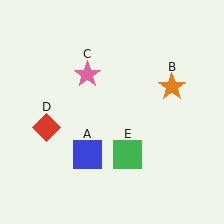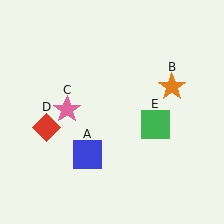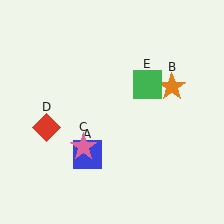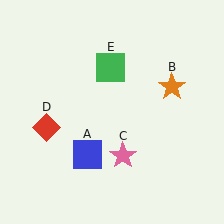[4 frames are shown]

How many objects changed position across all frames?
2 objects changed position: pink star (object C), green square (object E).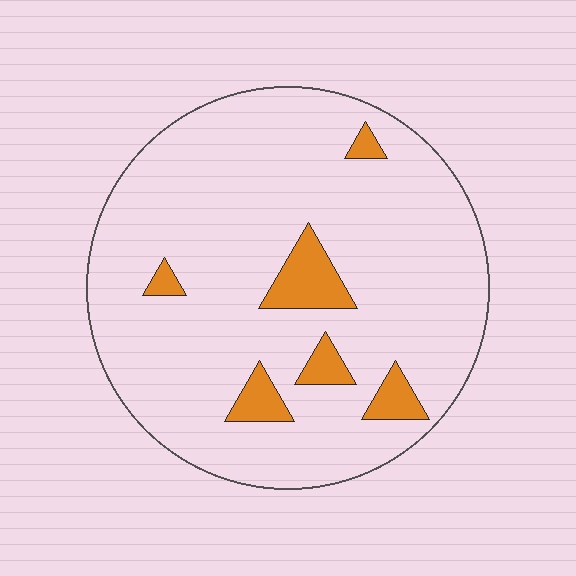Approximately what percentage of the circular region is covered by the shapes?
Approximately 10%.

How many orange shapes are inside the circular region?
6.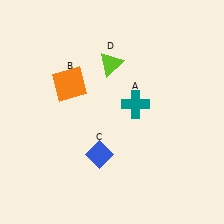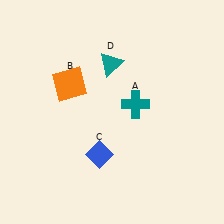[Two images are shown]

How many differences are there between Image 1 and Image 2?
There is 1 difference between the two images.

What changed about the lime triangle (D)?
In Image 1, D is lime. In Image 2, it changed to teal.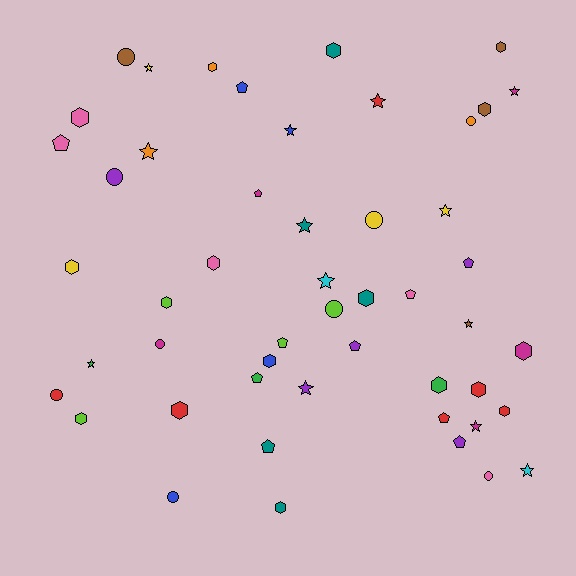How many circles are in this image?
There are 9 circles.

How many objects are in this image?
There are 50 objects.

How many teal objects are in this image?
There are 5 teal objects.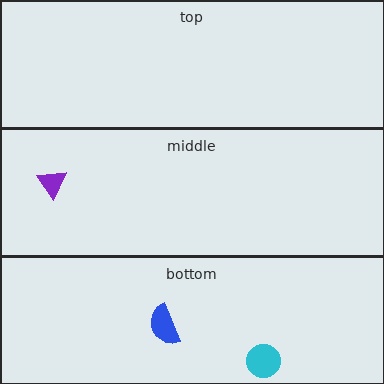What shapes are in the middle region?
The purple triangle.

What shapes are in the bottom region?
The cyan circle, the blue semicircle.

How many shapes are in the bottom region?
2.